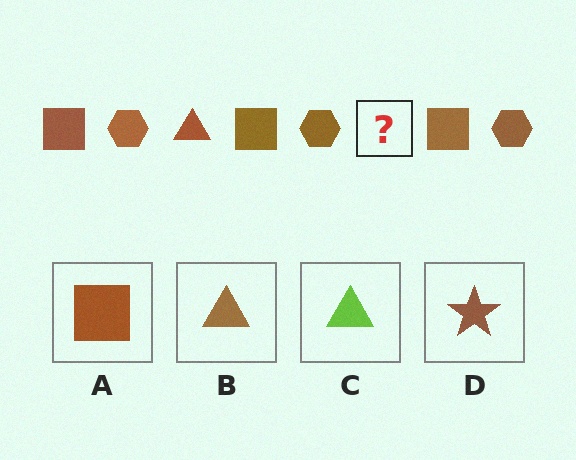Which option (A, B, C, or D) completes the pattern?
B.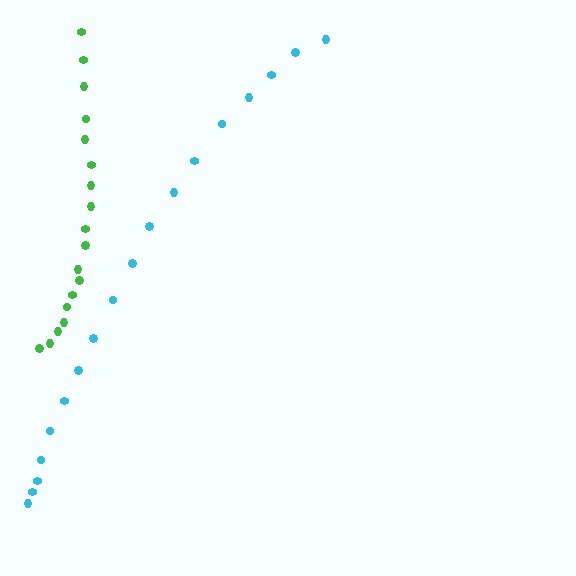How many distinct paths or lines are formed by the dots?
There are 2 distinct paths.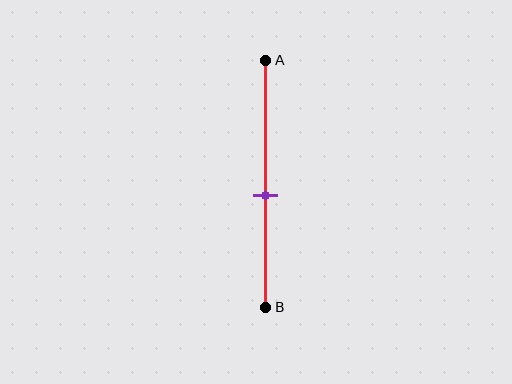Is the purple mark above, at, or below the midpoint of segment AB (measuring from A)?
The purple mark is below the midpoint of segment AB.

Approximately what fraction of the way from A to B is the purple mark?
The purple mark is approximately 55% of the way from A to B.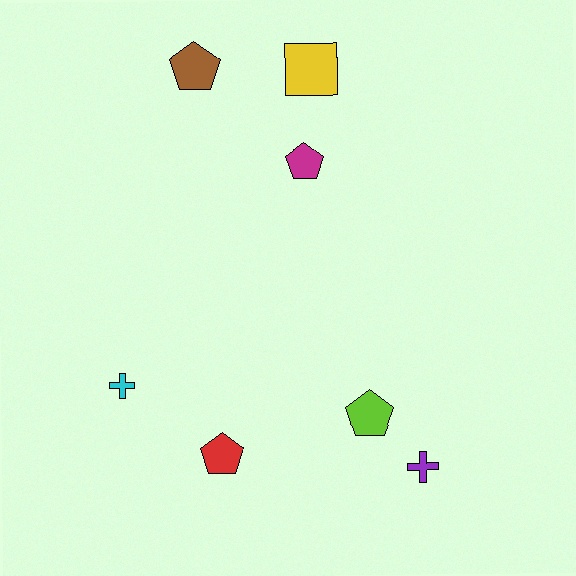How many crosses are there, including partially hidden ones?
There are 2 crosses.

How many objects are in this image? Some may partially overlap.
There are 7 objects.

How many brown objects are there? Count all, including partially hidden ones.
There is 1 brown object.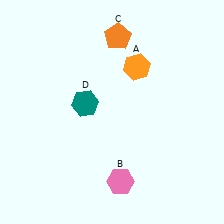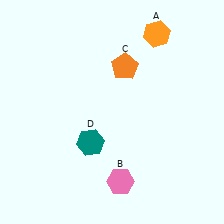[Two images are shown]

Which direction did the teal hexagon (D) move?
The teal hexagon (D) moved down.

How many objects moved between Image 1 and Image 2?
3 objects moved between the two images.